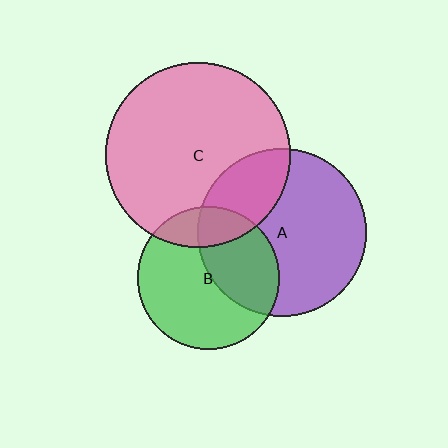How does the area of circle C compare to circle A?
Approximately 1.2 times.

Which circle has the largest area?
Circle C (pink).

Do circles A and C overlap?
Yes.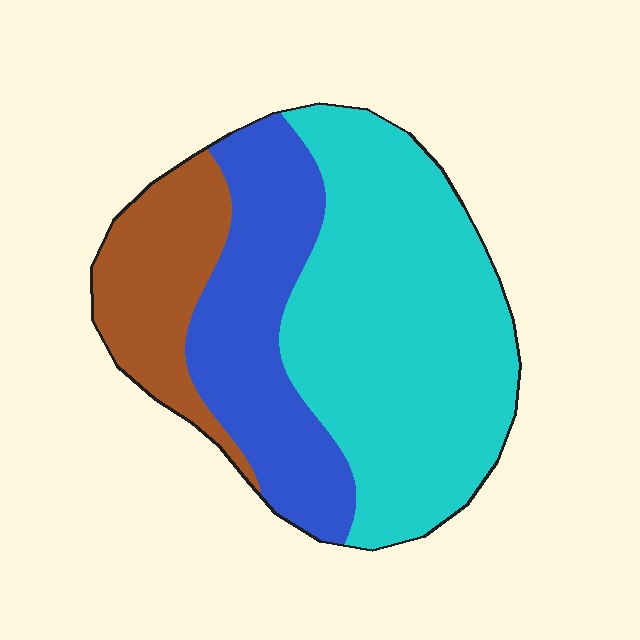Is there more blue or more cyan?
Cyan.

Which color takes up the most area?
Cyan, at roughly 55%.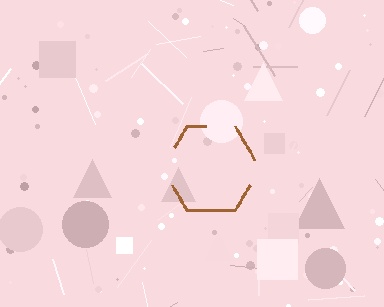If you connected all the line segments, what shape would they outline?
They would outline a hexagon.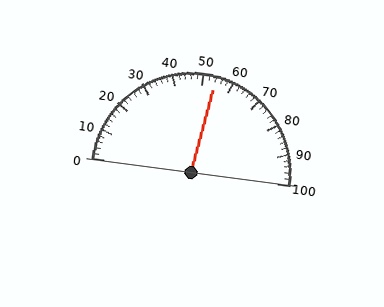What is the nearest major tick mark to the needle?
The nearest major tick mark is 50.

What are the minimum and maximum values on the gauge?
The gauge ranges from 0 to 100.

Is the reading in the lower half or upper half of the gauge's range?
The reading is in the upper half of the range (0 to 100).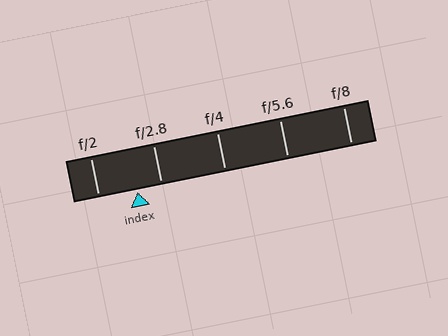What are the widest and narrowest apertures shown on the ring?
The widest aperture shown is f/2 and the narrowest is f/8.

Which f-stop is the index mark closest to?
The index mark is closest to f/2.8.